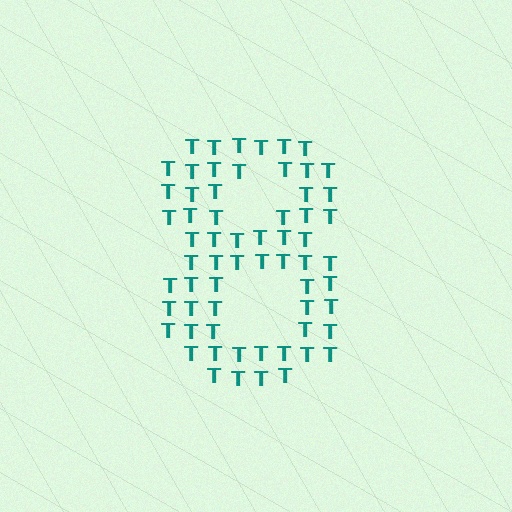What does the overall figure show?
The overall figure shows the digit 8.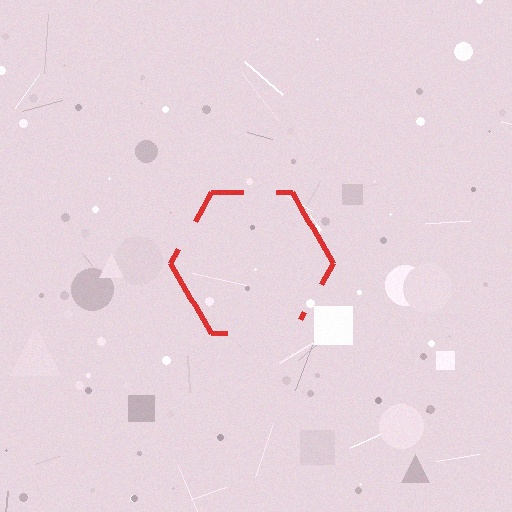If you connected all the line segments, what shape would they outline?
They would outline a hexagon.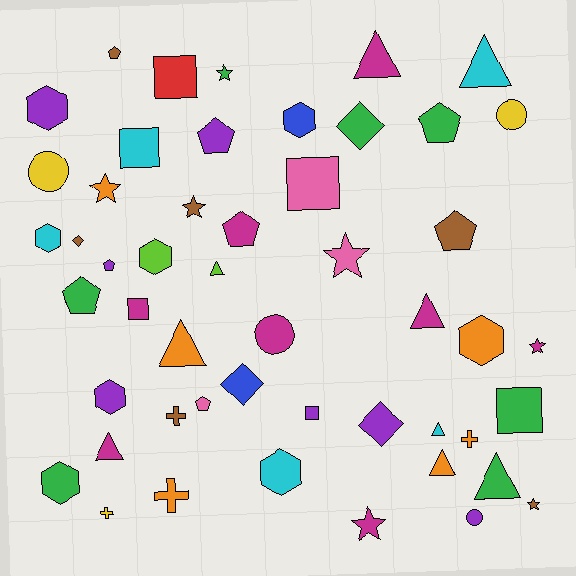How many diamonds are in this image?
There are 4 diamonds.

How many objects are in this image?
There are 50 objects.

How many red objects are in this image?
There is 1 red object.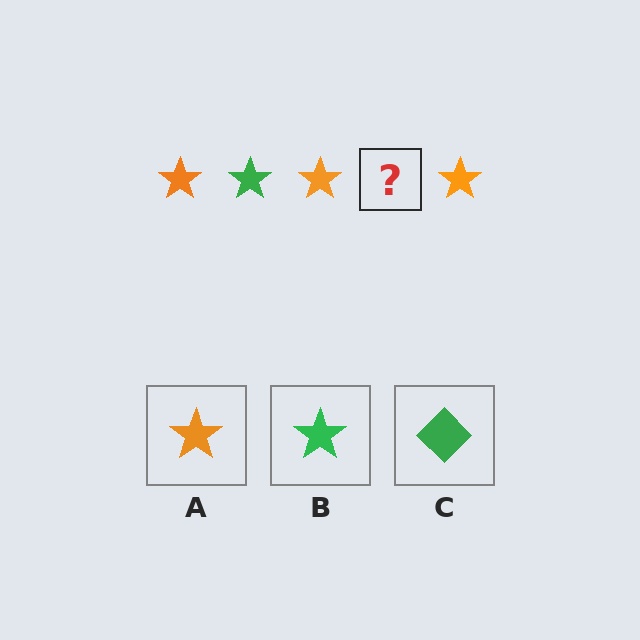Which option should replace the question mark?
Option B.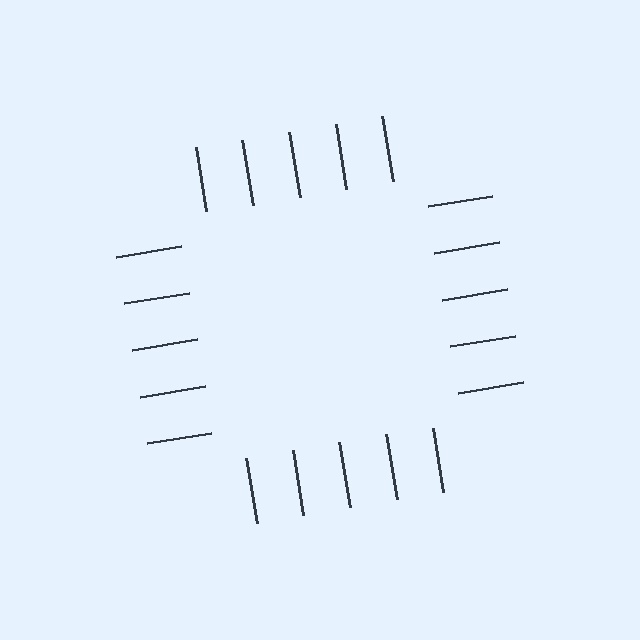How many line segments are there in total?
20 — 5 along each of the 4 edges.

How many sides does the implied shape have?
4 sides — the line-ends trace a square.